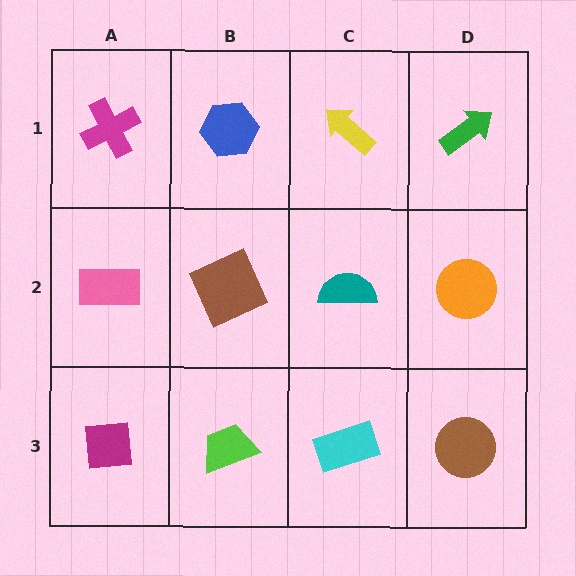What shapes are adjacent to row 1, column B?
A brown square (row 2, column B), a magenta cross (row 1, column A), a yellow arrow (row 1, column C).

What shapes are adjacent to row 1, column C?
A teal semicircle (row 2, column C), a blue hexagon (row 1, column B), a green arrow (row 1, column D).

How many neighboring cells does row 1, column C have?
3.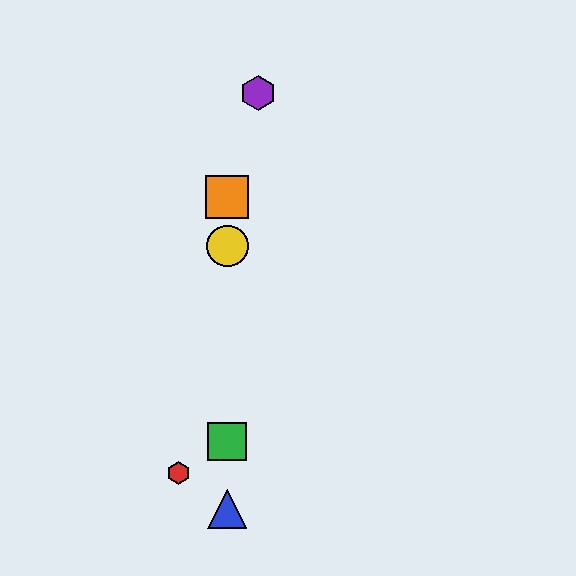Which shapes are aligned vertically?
The blue triangle, the green square, the yellow circle, the orange square are aligned vertically.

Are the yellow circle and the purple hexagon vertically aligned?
No, the yellow circle is at x≈227 and the purple hexagon is at x≈258.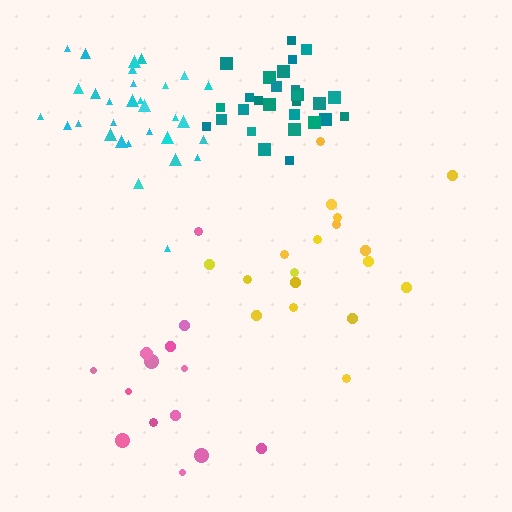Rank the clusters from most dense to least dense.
teal, cyan, yellow, pink.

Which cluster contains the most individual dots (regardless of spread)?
Cyan (31).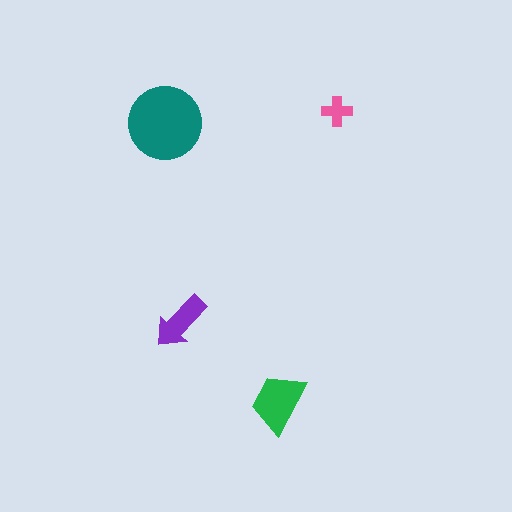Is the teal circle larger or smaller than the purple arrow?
Larger.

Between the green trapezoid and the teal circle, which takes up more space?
The teal circle.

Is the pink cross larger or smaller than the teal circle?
Smaller.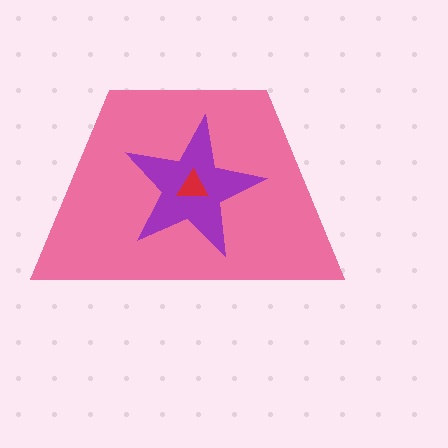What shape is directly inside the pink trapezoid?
The purple star.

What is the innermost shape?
The red triangle.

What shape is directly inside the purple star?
The red triangle.